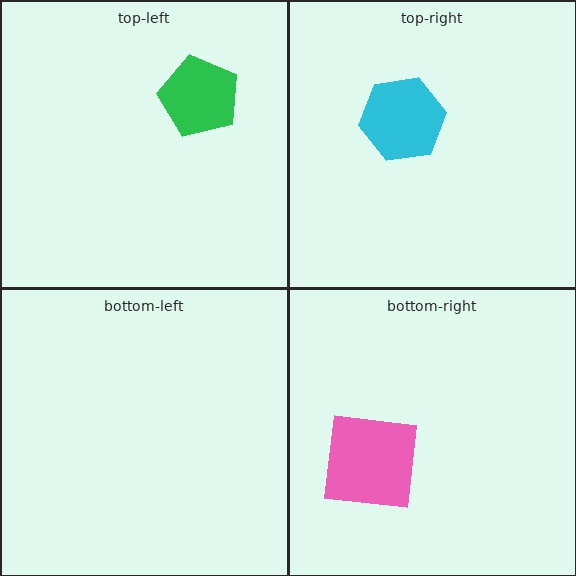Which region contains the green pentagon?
The top-left region.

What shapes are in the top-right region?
The cyan hexagon.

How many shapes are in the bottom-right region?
1.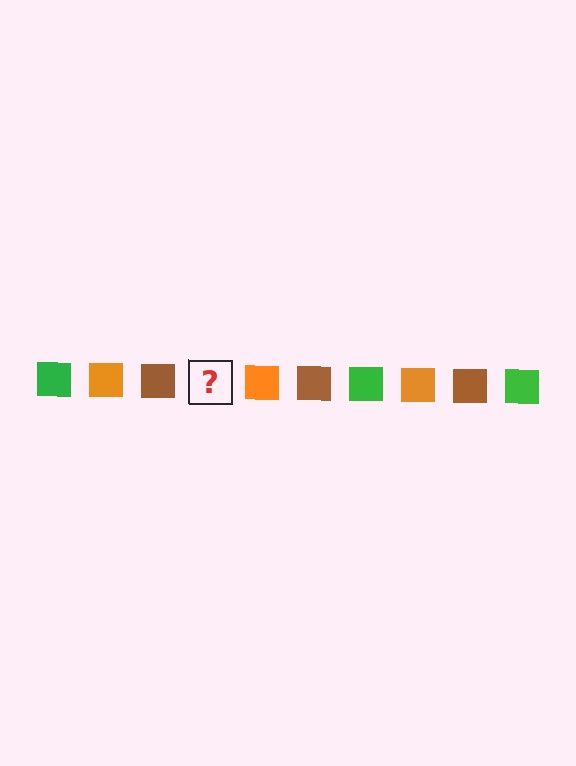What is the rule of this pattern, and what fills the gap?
The rule is that the pattern cycles through green, orange, brown squares. The gap should be filled with a green square.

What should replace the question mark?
The question mark should be replaced with a green square.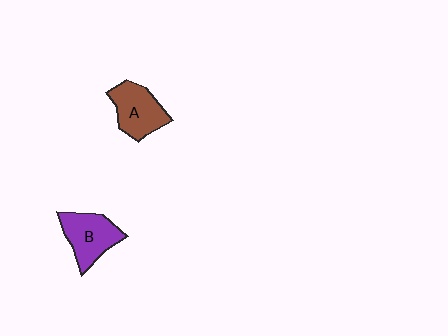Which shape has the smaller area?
Shape B (purple).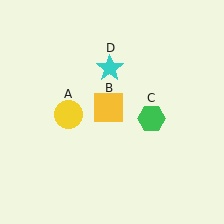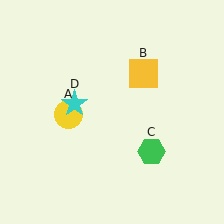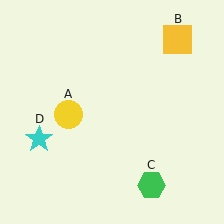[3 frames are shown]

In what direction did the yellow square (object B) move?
The yellow square (object B) moved up and to the right.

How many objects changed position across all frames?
3 objects changed position: yellow square (object B), green hexagon (object C), cyan star (object D).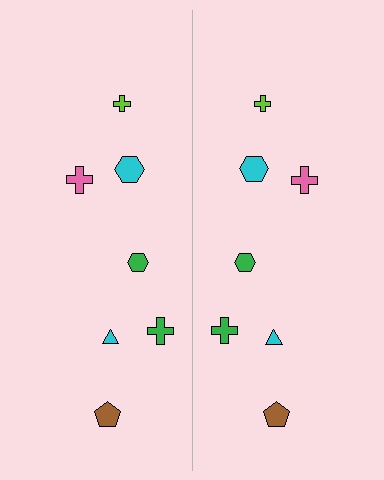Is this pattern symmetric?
Yes, this pattern has bilateral (reflection) symmetry.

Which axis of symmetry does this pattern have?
The pattern has a vertical axis of symmetry running through the center of the image.